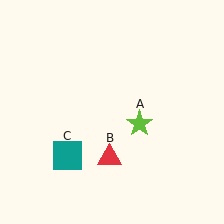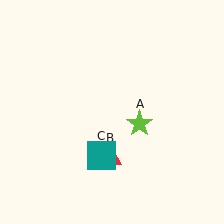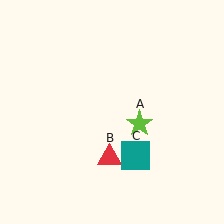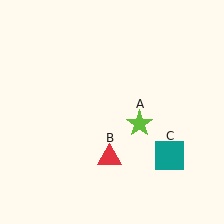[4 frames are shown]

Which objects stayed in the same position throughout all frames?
Lime star (object A) and red triangle (object B) remained stationary.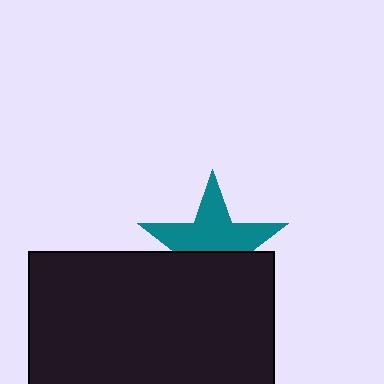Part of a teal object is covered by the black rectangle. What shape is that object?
It is a star.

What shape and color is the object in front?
The object in front is a black rectangle.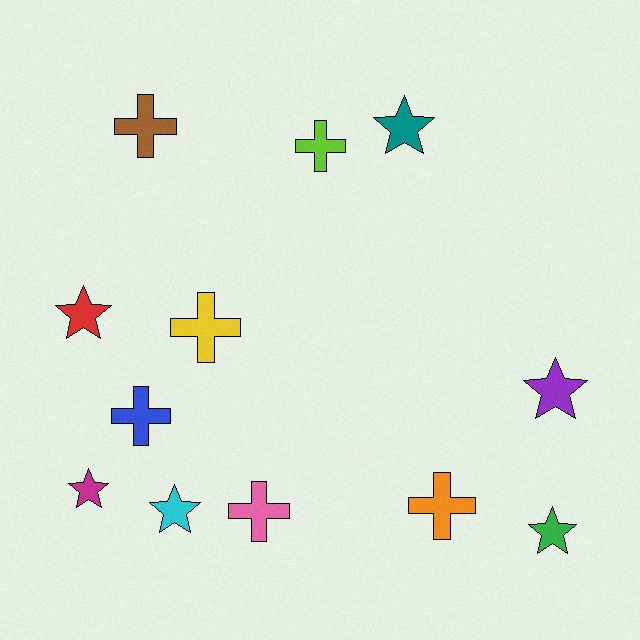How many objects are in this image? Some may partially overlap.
There are 12 objects.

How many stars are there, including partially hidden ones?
There are 6 stars.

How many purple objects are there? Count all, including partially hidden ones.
There is 1 purple object.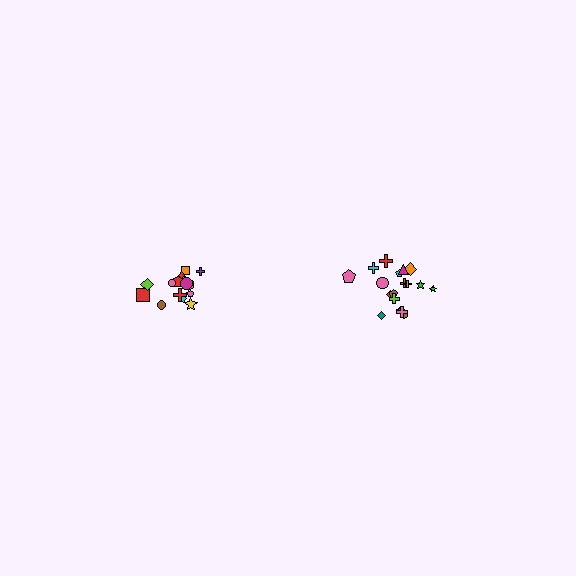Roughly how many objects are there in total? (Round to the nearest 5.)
Roughly 35 objects in total.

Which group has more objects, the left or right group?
The right group.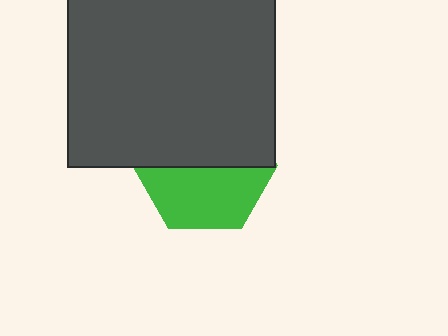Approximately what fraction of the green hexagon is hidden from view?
Roughly 52% of the green hexagon is hidden behind the dark gray square.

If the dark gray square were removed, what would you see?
You would see the complete green hexagon.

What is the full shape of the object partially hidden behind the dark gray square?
The partially hidden object is a green hexagon.